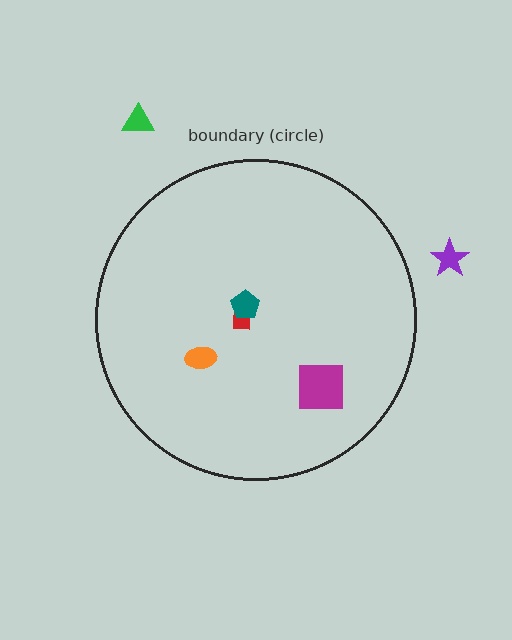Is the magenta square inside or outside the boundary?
Inside.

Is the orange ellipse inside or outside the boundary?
Inside.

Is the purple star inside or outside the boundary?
Outside.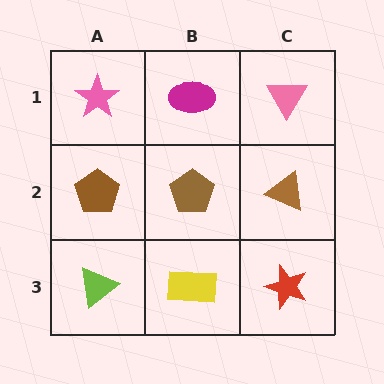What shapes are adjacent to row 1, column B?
A brown pentagon (row 2, column B), a pink star (row 1, column A), a pink triangle (row 1, column C).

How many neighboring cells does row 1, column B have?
3.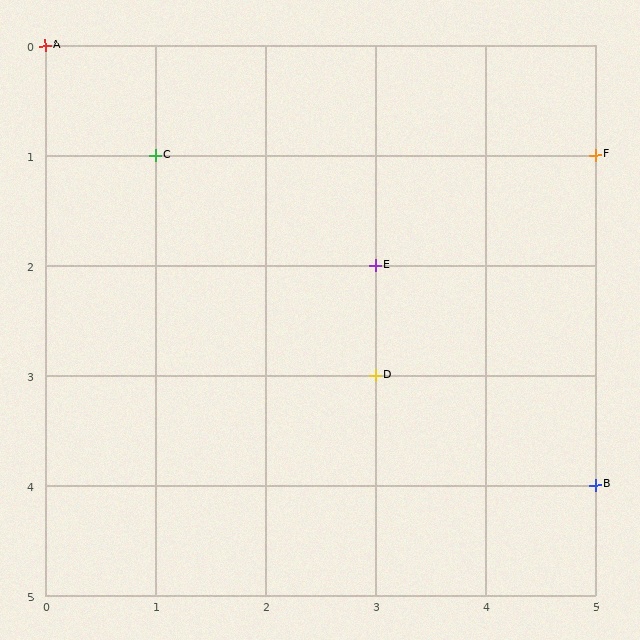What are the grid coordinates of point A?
Point A is at grid coordinates (0, 0).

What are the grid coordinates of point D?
Point D is at grid coordinates (3, 3).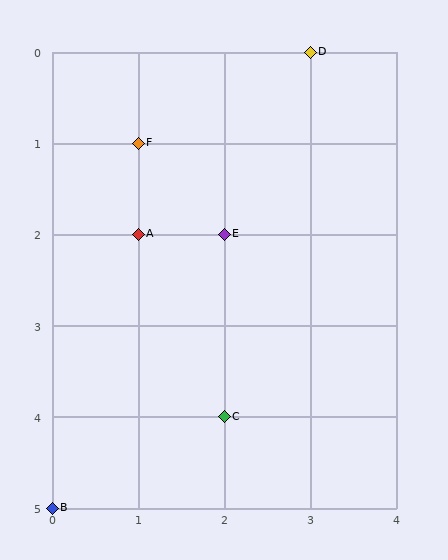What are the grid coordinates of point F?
Point F is at grid coordinates (1, 1).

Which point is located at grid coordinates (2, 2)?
Point E is at (2, 2).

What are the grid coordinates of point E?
Point E is at grid coordinates (2, 2).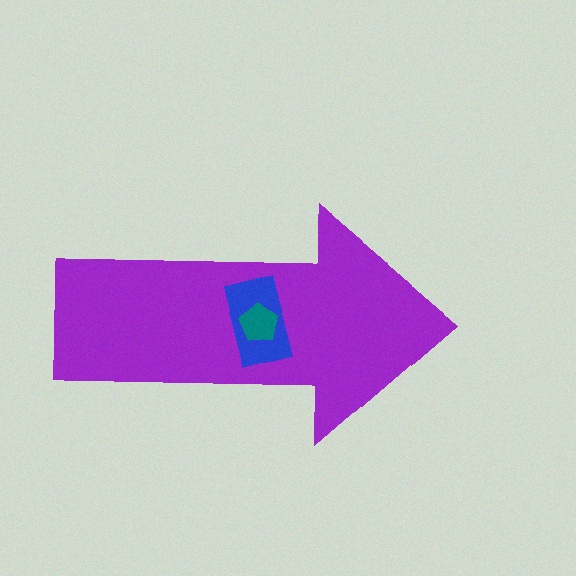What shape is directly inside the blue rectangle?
The teal pentagon.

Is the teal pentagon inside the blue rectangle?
Yes.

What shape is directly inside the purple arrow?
The blue rectangle.